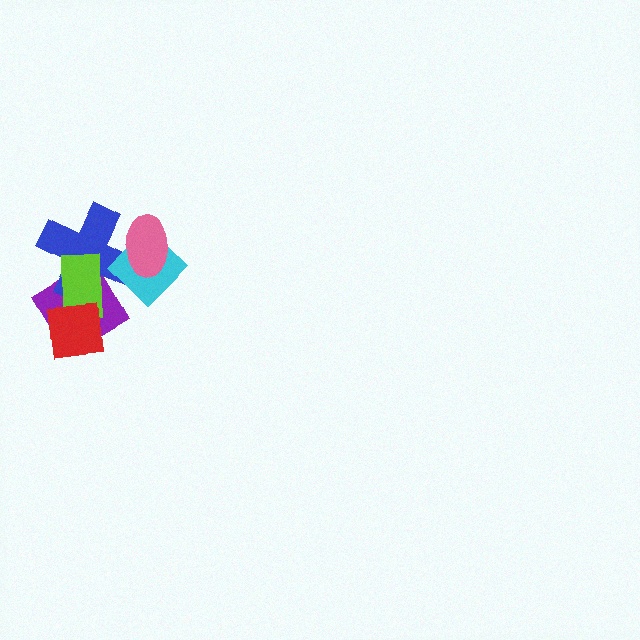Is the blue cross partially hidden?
Yes, it is partially covered by another shape.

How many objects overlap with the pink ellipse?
2 objects overlap with the pink ellipse.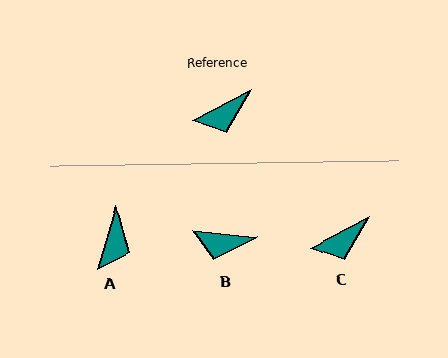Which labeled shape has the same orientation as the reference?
C.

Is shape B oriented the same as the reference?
No, it is off by about 35 degrees.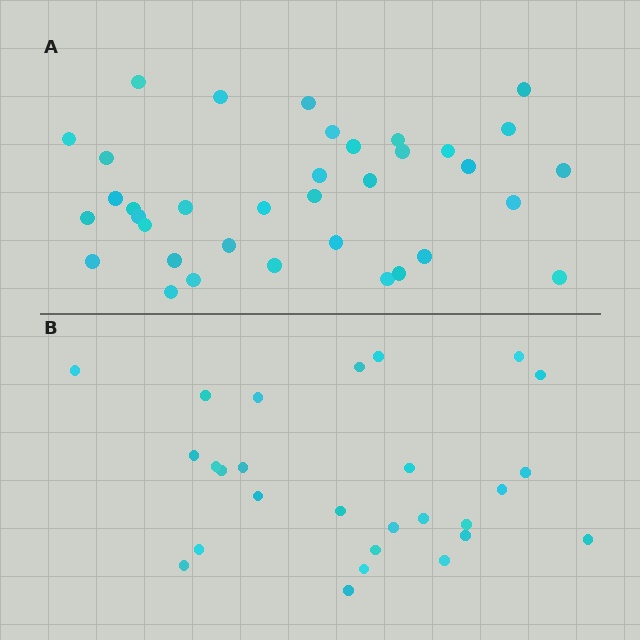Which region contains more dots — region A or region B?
Region A (the top region) has more dots.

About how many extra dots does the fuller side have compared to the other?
Region A has roughly 8 or so more dots than region B.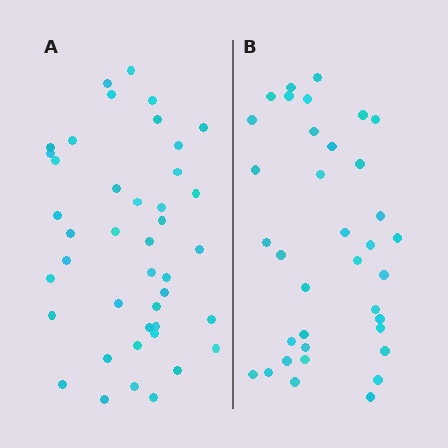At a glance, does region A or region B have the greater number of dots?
Region A (the left region) has more dots.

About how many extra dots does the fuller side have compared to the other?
Region A has about 6 more dots than region B.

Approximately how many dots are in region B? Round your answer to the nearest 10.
About 40 dots. (The exact count is 36, which rounds to 40.)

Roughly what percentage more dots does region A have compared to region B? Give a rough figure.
About 15% more.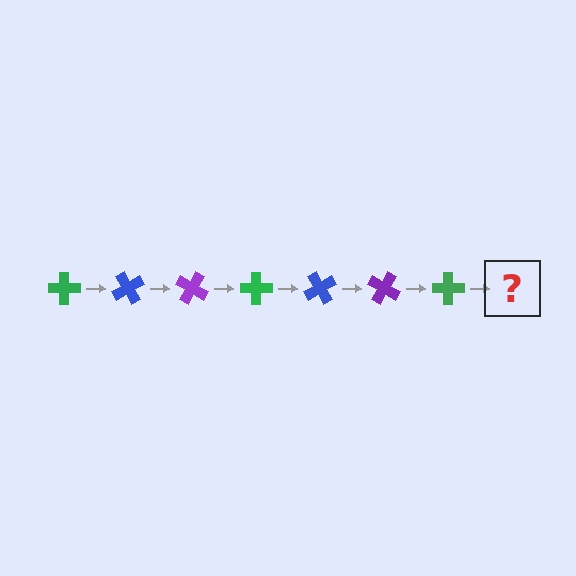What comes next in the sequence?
The next element should be a blue cross, rotated 420 degrees from the start.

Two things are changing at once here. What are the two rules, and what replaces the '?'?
The two rules are that it rotates 60 degrees each step and the color cycles through green, blue, and purple. The '?' should be a blue cross, rotated 420 degrees from the start.